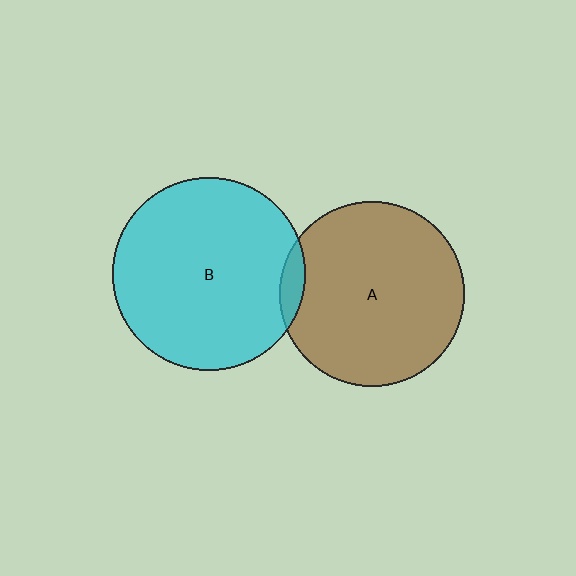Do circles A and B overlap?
Yes.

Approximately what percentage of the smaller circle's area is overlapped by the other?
Approximately 5%.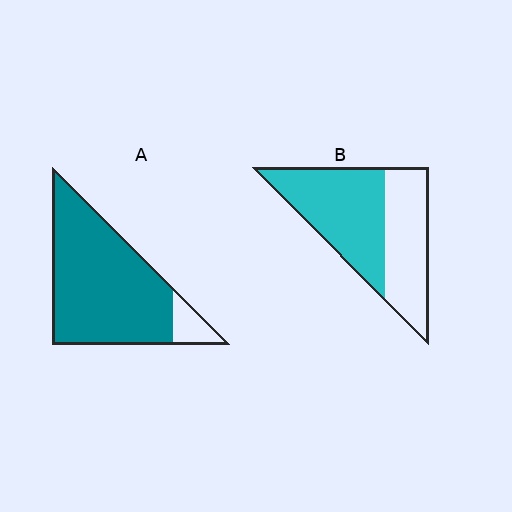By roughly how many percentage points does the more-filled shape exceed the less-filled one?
By roughly 35 percentage points (A over B).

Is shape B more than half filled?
Yes.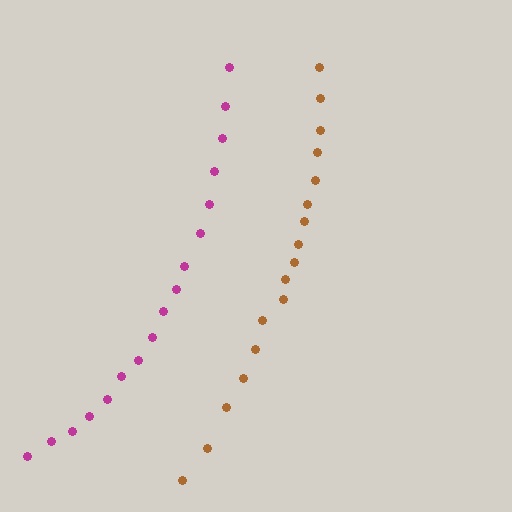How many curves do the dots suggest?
There are 2 distinct paths.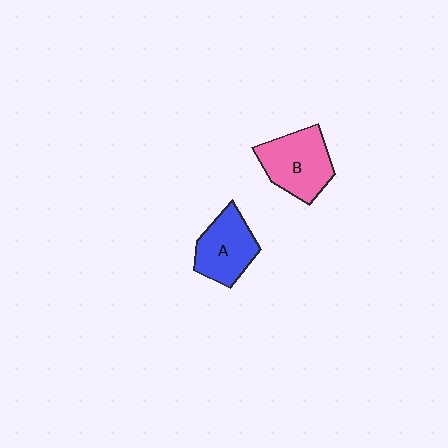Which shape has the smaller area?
Shape A (blue).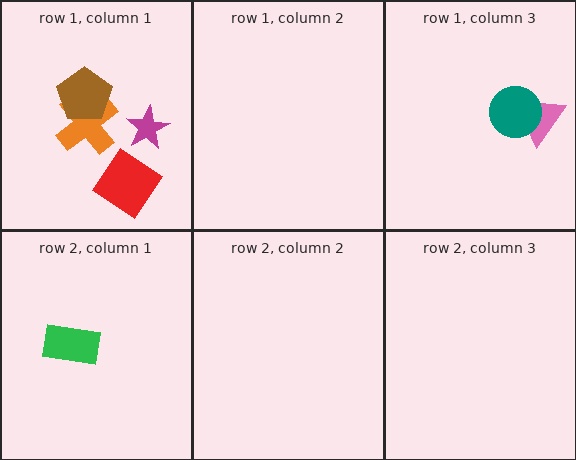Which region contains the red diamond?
The row 1, column 1 region.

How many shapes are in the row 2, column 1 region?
1.